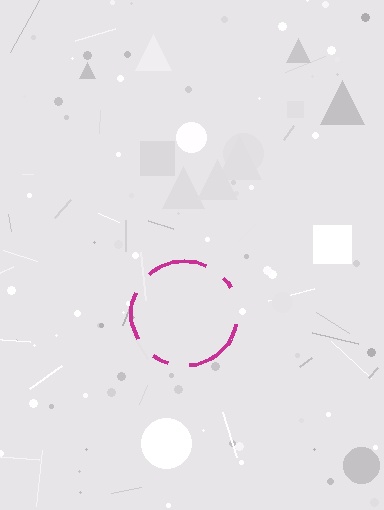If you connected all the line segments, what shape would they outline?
They would outline a circle.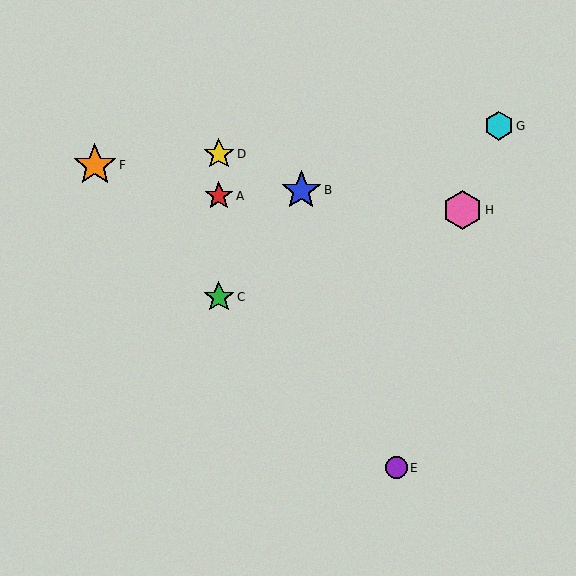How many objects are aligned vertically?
3 objects (A, C, D) are aligned vertically.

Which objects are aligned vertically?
Objects A, C, D are aligned vertically.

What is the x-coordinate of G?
Object G is at x≈499.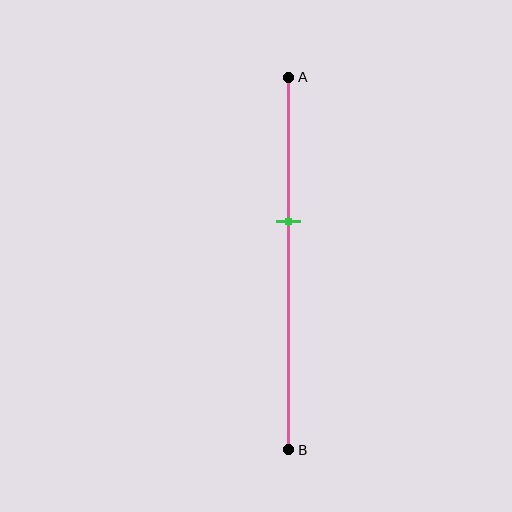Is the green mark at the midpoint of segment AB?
No, the mark is at about 40% from A, not at the 50% midpoint.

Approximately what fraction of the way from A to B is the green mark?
The green mark is approximately 40% of the way from A to B.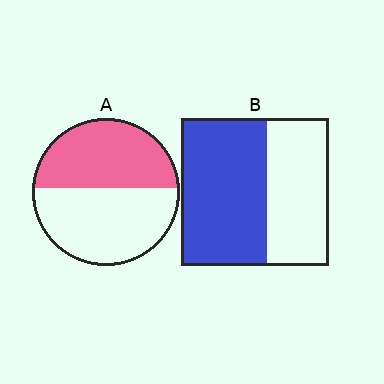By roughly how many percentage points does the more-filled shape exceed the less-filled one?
By roughly 10 percentage points (B over A).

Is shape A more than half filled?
Roughly half.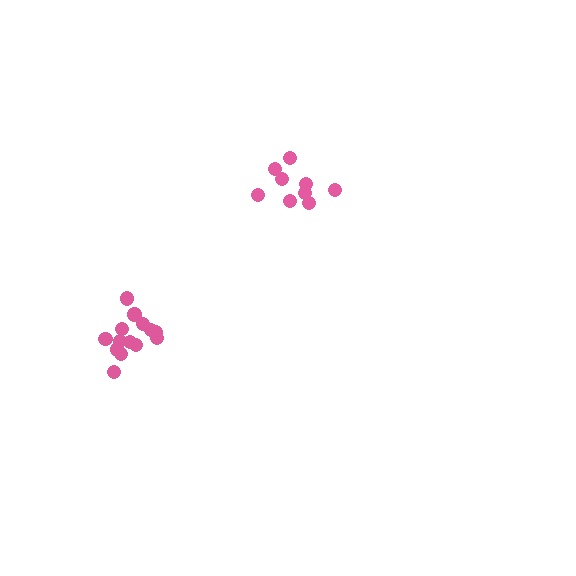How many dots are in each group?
Group 1: 9 dots, Group 2: 14 dots (23 total).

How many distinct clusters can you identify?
There are 2 distinct clusters.